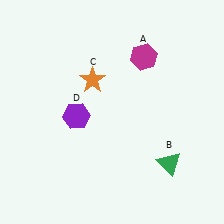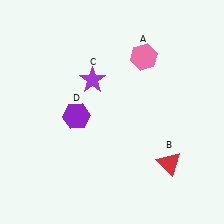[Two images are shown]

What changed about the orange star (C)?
In Image 1, C is orange. In Image 2, it changed to purple.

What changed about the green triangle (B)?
In Image 1, B is green. In Image 2, it changed to red.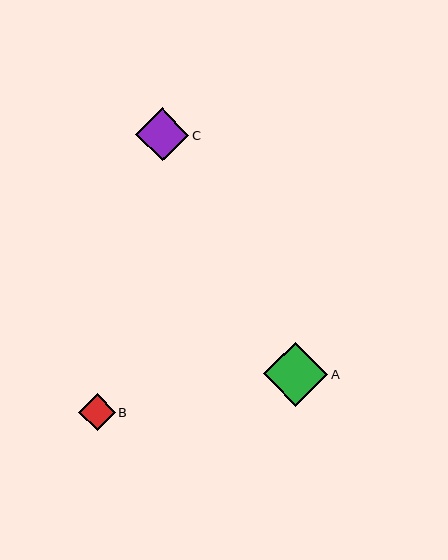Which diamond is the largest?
Diamond A is the largest with a size of approximately 64 pixels.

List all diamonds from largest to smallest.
From largest to smallest: A, C, B.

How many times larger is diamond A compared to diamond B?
Diamond A is approximately 1.8 times the size of diamond B.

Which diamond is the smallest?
Diamond B is the smallest with a size of approximately 36 pixels.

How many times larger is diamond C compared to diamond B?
Diamond C is approximately 1.5 times the size of diamond B.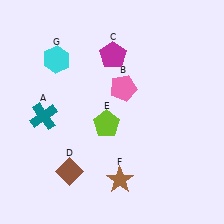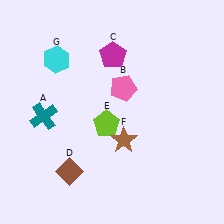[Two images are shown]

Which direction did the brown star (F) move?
The brown star (F) moved up.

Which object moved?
The brown star (F) moved up.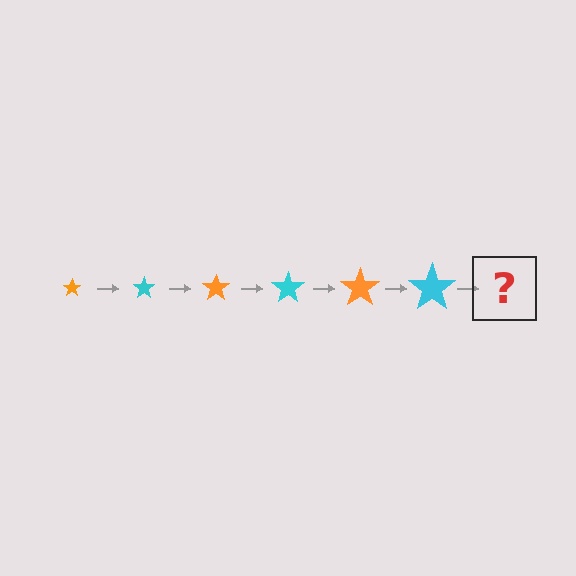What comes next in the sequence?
The next element should be an orange star, larger than the previous one.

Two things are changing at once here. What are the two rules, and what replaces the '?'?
The two rules are that the star grows larger each step and the color cycles through orange and cyan. The '?' should be an orange star, larger than the previous one.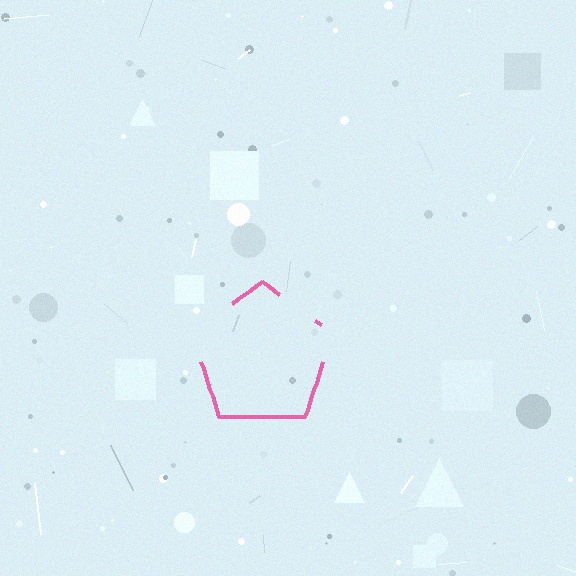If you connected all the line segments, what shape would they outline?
They would outline a pentagon.